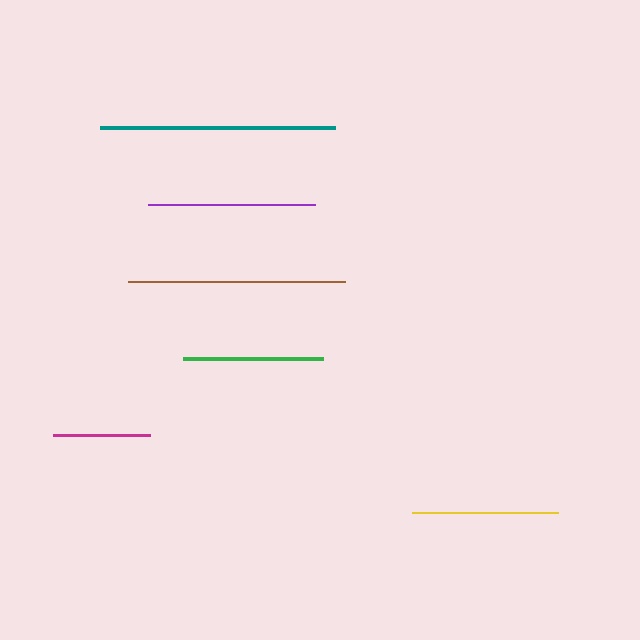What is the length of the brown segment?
The brown segment is approximately 217 pixels long.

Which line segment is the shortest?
The magenta line is the shortest at approximately 97 pixels.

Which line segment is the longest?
The teal line is the longest at approximately 236 pixels.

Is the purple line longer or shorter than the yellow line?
The purple line is longer than the yellow line.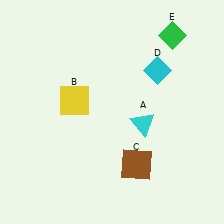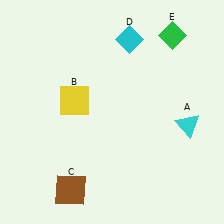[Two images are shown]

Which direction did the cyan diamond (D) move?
The cyan diamond (D) moved up.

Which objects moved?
The objects that moved are: the cyan triangle (A), the brown square (C), the cyan diamond (D).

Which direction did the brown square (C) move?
The brown square (C) moved left.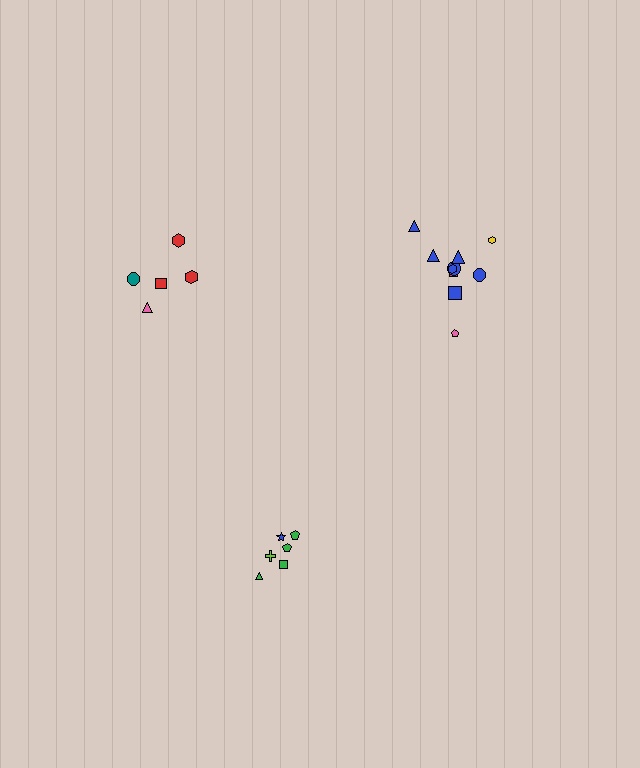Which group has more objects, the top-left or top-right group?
The top-right group.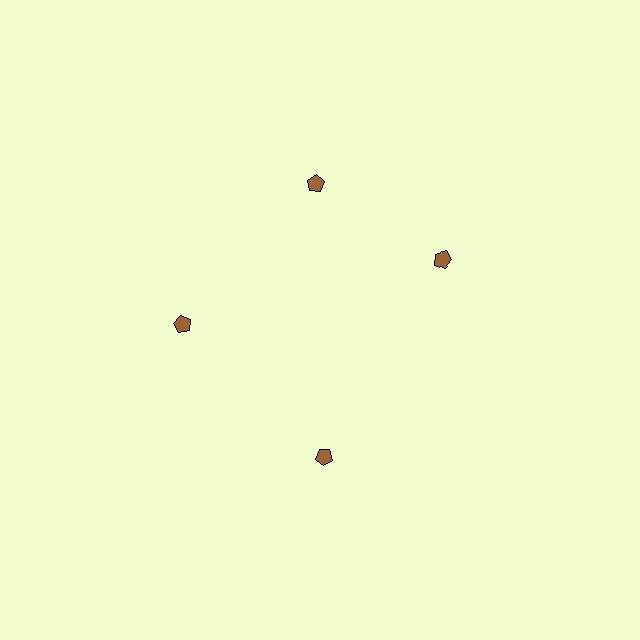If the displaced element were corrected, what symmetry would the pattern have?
It would have 4-fold rotational symmetry — the pattern would map onto itself every 90 degrees.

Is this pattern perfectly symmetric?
No. The 4 brown pentagons are arranged in a ring, but one element near the 3 o'clock position is rotated out of alignment along the ring, breaking the 4-fold rotational symmetry.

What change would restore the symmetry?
The symmetry would be restored by rotating it back into even spacing with its neighbors so that all 4 pentagons sit at equal angles and equal distance from the center.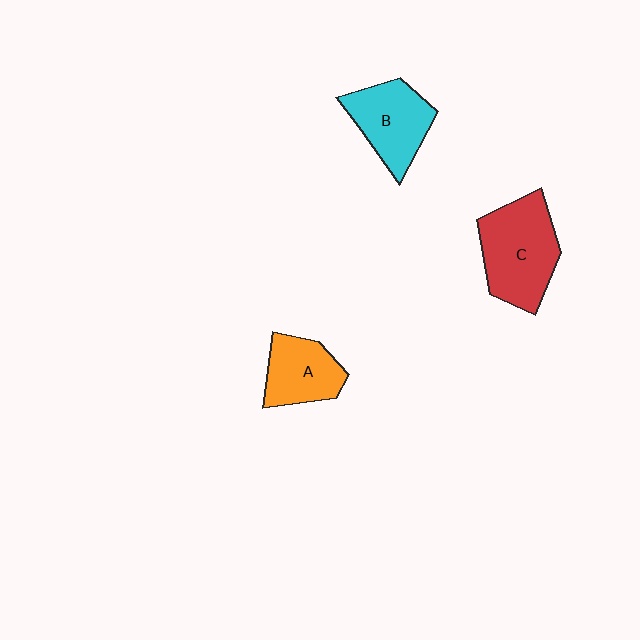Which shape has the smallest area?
Shape A (orange).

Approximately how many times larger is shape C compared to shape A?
Approximately 1.5 times.